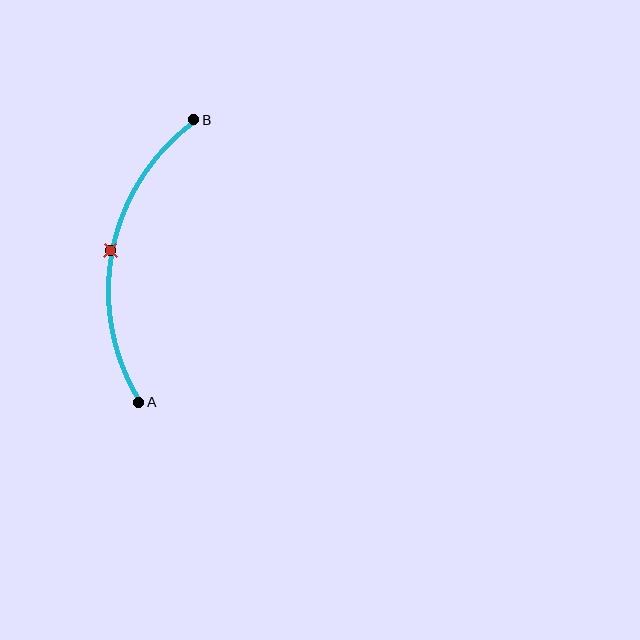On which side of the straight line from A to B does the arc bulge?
The arc bulges to the left of the straight line connecting A and B.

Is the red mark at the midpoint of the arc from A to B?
Yes. The red mark lies on the arc at equal arc-length from both A and B — it is the arc midpoint.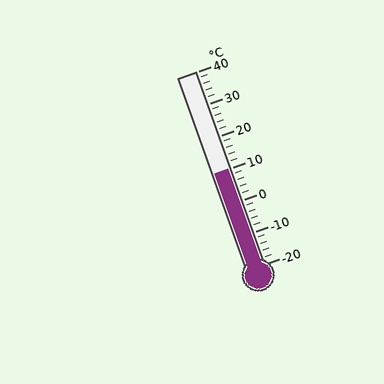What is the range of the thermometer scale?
The thermometer scale ranges from -20°C to 40°C.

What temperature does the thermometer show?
The thermometer shows approximately 10°C.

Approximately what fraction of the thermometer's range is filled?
The thermometer is filled to approximately 50% of its range.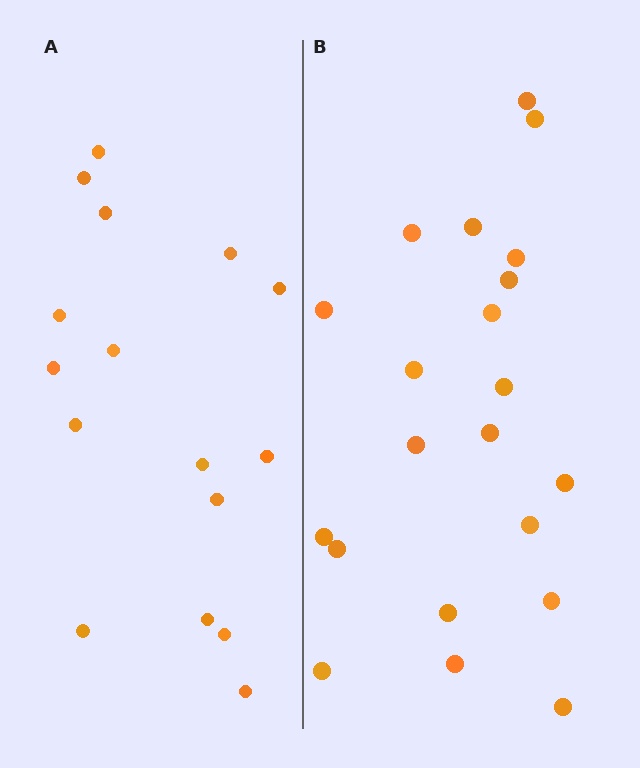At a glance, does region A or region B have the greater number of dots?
Region B (the right region) has more dots.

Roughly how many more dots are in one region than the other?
Region B has about 5 more dots than region A.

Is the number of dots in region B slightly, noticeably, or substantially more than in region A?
Region B has noticeably more, but not dramatically so. The ratio is roughly 1.3 to 1.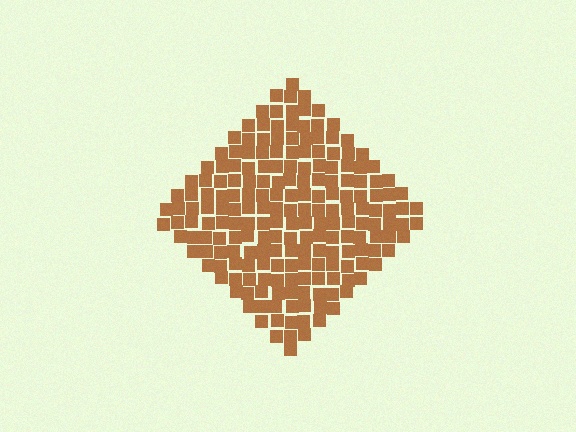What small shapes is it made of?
It is made of small squares.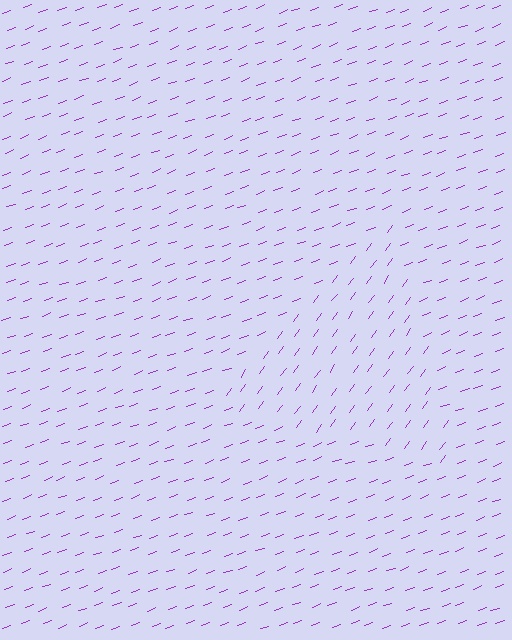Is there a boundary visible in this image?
Yes, there is a texture boundary formed by a change in line orientation.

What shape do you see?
I see a triangle.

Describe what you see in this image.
The image is filled with small purple line segments. A triangle region in the image has lines oriented differently from the surrounding lines, creating a visible texture boundary.